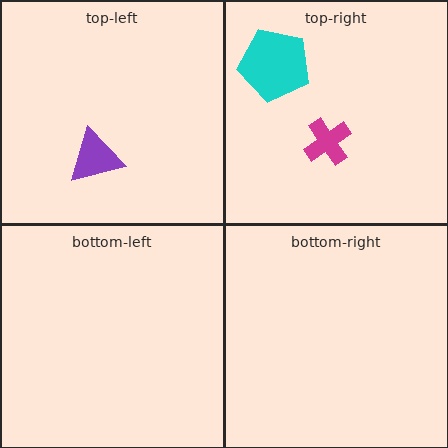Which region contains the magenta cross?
The top-right region.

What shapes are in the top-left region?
The purple triangle.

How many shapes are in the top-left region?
1.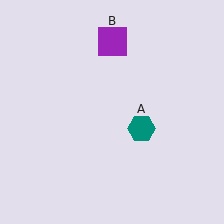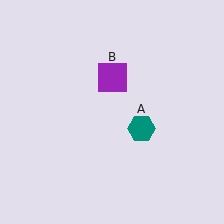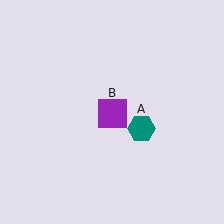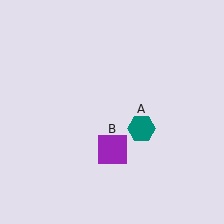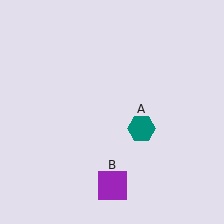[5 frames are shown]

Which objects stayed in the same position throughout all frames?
Teal hexagon (object A) remained stationary.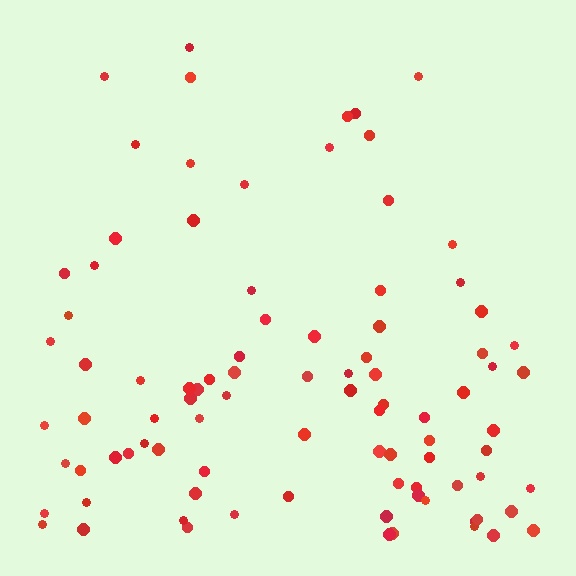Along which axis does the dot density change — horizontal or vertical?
Vertical.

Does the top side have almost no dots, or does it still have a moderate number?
Still a moderate number, just noticeably fewer than the bottom.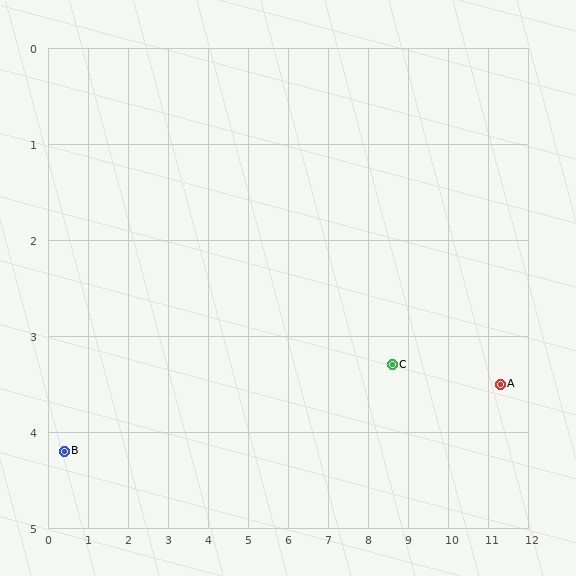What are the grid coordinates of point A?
Point A is at approximately (11.3, 3.5).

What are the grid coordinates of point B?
Point B is at approximately (0.4, 4.2).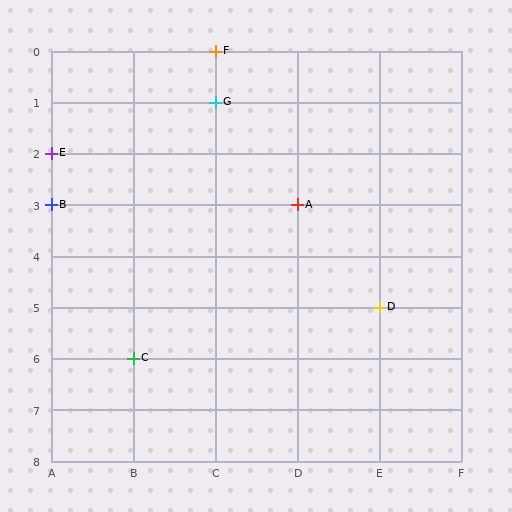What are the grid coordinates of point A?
Point A is at grid coordinates (D, 3).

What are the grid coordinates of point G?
Point G is at grid coordinates (C, 1).